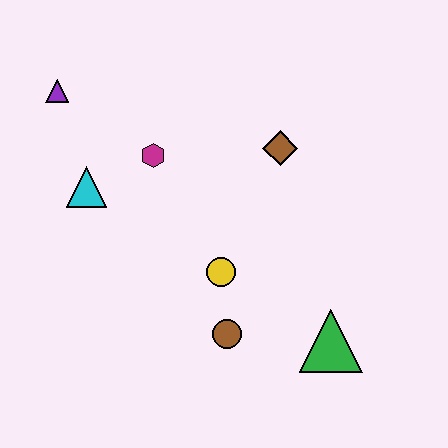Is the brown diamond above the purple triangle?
No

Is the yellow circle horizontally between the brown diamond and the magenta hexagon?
Yes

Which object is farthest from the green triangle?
The purple triangle is farthest from the green triangle.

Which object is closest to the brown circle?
The yellow circle is closest to the brown circle.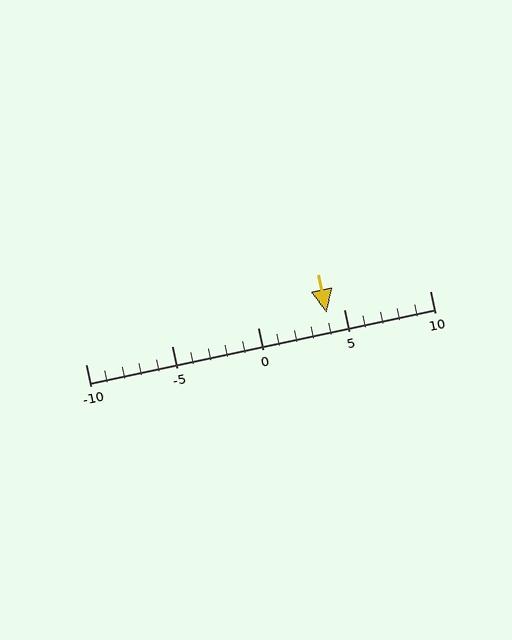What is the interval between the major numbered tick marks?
The major tick marks are spaced 5 units apart.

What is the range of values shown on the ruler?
The ruler shows values from -10 to 10.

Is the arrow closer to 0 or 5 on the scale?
The arrow is closer to 5.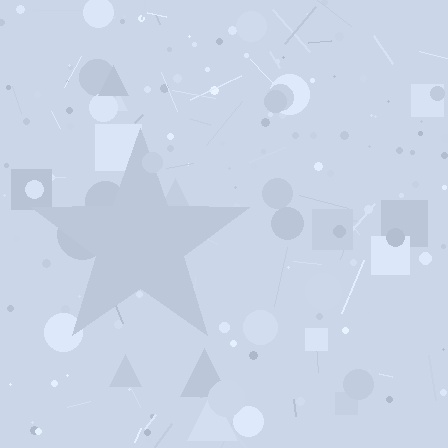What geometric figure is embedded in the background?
A star is embedded in the background.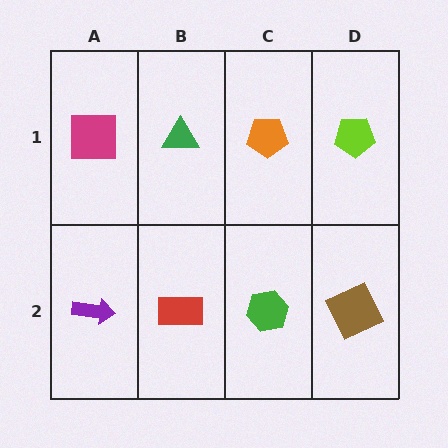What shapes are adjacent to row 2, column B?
A green triangle (row 1, column B), a purple arrow (row 2, column A), a green hexagon (row 2, column C).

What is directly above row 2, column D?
A lime pentagon.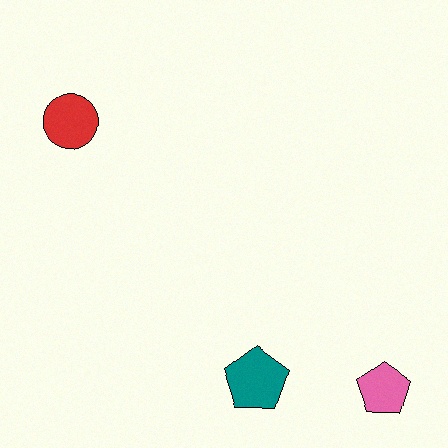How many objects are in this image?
There are 3 objects.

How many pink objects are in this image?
There is 1 pink object.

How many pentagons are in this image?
There are 2 pentagons.